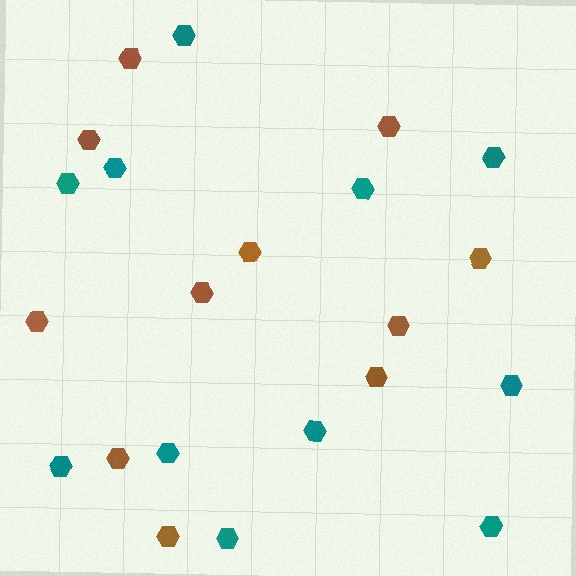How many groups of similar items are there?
There are 2 groups: one group of brown hexagons (11) and one group of teal hexagons (11).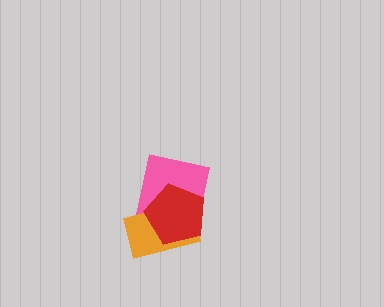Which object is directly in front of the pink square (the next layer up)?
The orange rectangle is directly in front of the pink square.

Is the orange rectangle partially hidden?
Yes, it is partially covered by another shape.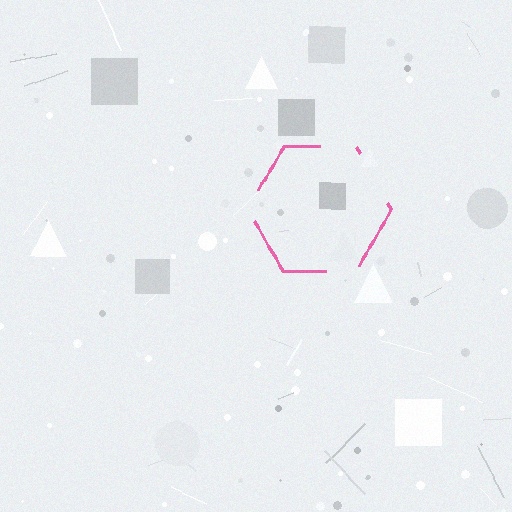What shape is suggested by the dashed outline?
The dashed outline suggests a hexagon.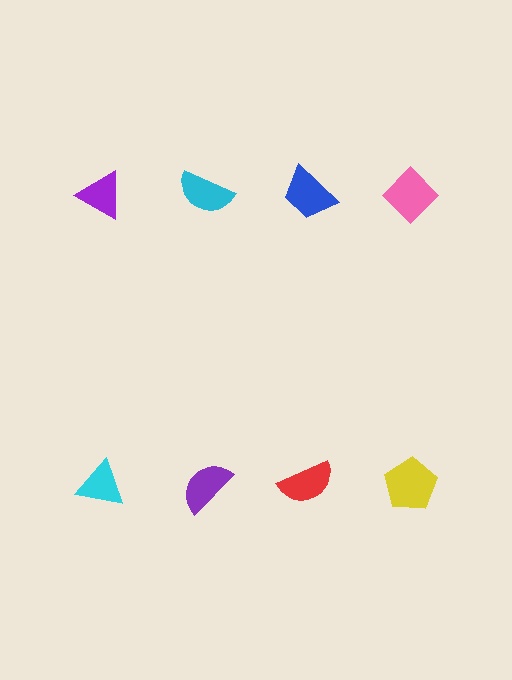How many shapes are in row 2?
4 shapes.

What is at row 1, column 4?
A pink diamond.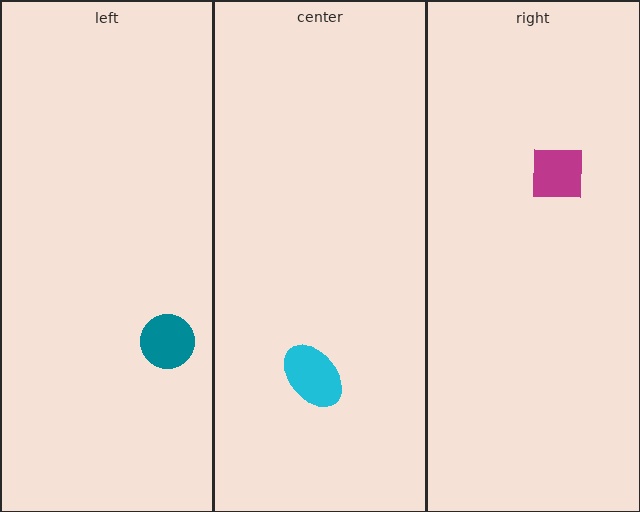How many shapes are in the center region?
1.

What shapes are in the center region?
The cyan ellipse.